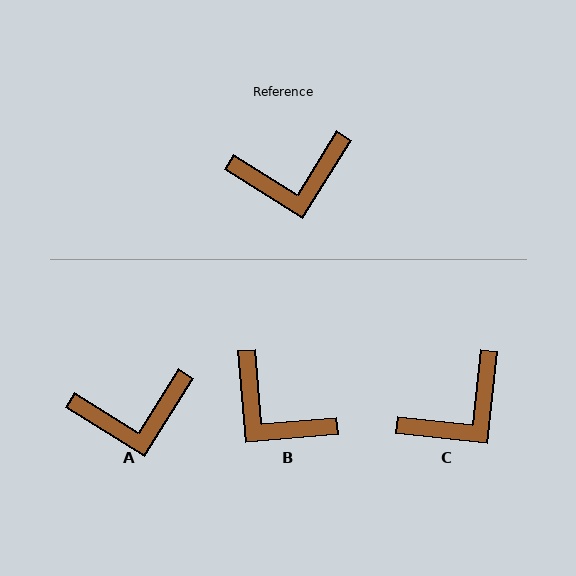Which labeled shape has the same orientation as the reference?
A.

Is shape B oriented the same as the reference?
No, it is off by about 53 degrees.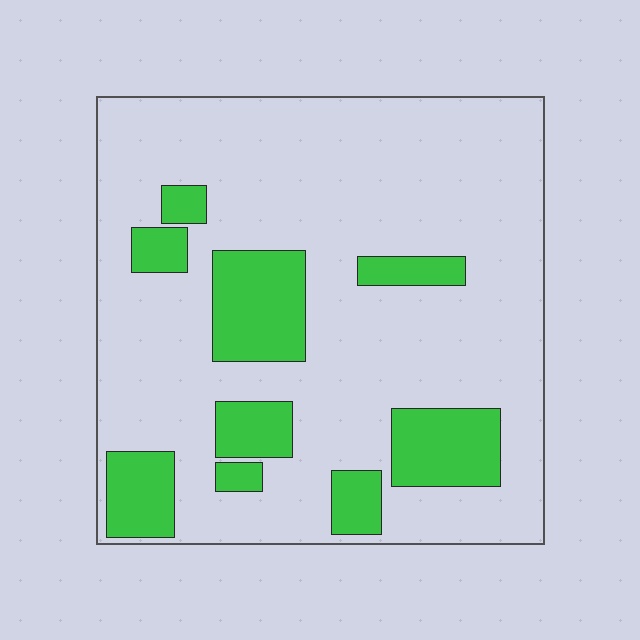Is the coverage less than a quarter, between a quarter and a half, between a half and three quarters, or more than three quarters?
Less than a quarter.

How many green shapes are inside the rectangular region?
9.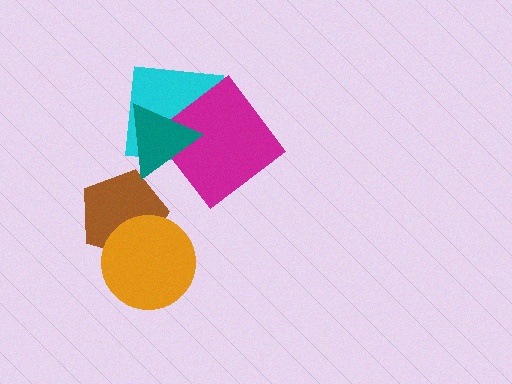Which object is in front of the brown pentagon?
The orange circle is in front of the brown pentagon.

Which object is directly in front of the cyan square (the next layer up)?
The magenta diamond is directly in front of the cyan square.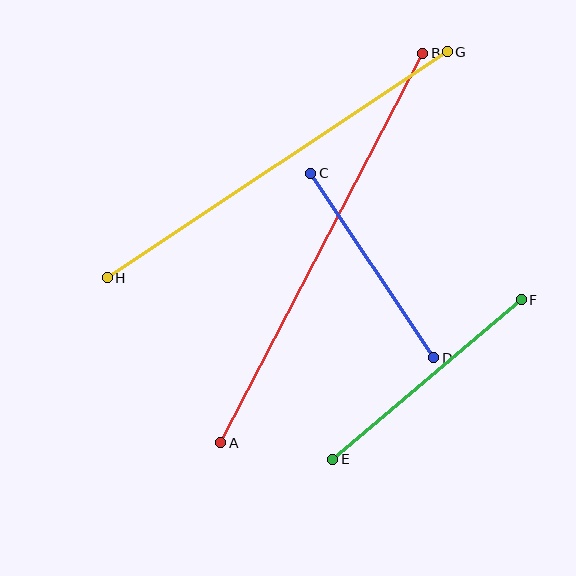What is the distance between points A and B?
The distance is approximately 439 pixels.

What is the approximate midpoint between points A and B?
The midpoint is at approximately (322, 248) pixels.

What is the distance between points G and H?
The distance is approximately 408 pixels.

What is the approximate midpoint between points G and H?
The midpoint is at approximately (277, 165) pixels.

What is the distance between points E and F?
The distance is approximately 247 pixels.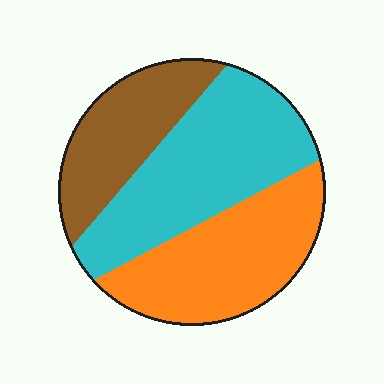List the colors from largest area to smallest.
From largest to smallest: cyan, orange, brown.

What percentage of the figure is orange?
Orange takes up about one third (1/3) of the figure.